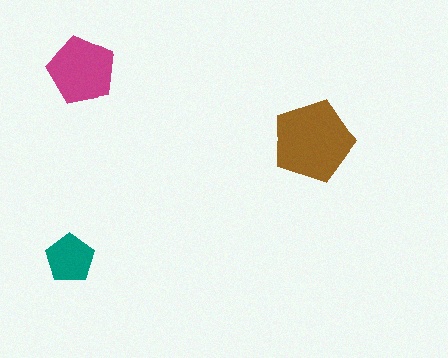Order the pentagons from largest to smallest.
the brown one, the magenta one, the teal one.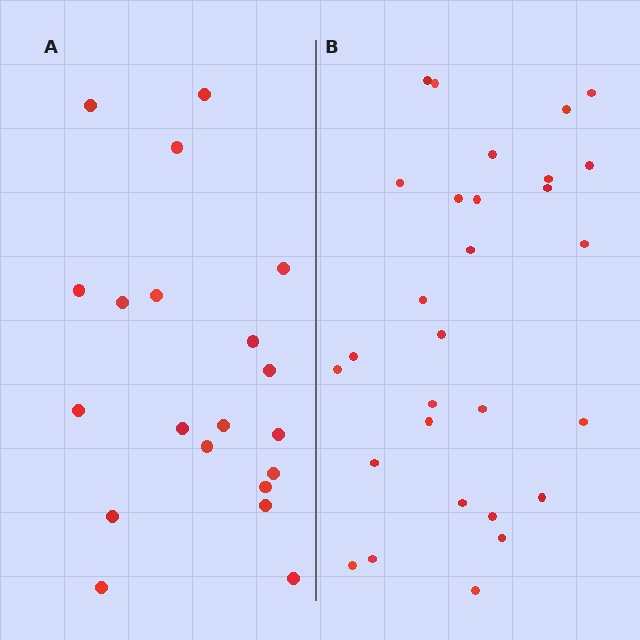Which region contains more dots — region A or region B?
Region B (the right region) has more dots.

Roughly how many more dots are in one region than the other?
Region B has roughly 8 or so more dots than region A.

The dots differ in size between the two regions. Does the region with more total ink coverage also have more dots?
No. Region A has more total ink coverage because its dots are larger, but region B actually contains more individual dots. Total area can be misleading — the number of items is what matters here.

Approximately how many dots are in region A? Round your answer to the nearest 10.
About 20 dots.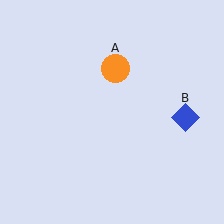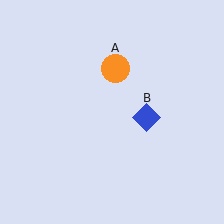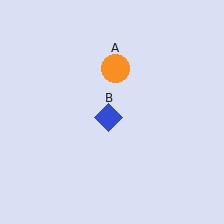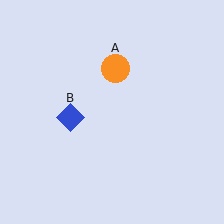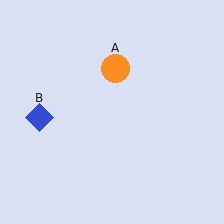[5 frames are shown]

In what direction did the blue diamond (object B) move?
The blue diamond (object B) moved left.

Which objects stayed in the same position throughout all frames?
Orange circle (object A) remained stationary.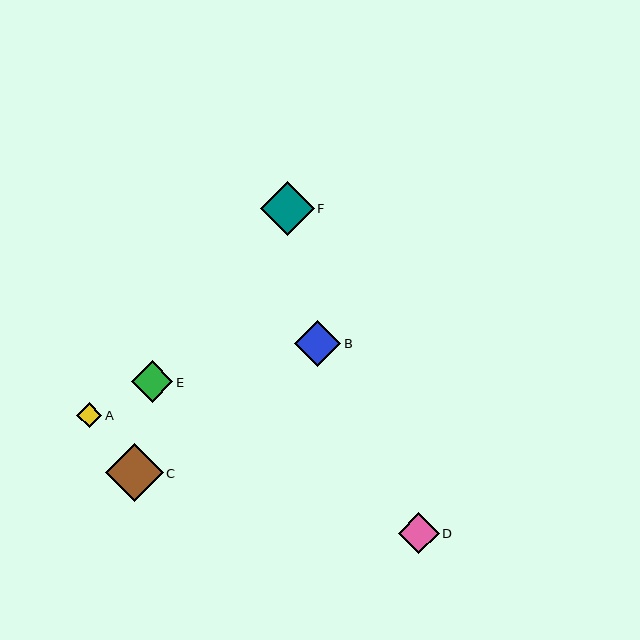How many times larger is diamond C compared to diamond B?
Diamond C is approximately 1.2 times the size of diamond B.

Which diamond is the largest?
Diamond C is the largest with a size of approximately 58 pixels.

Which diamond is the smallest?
Diamond A is the smallest with a size of approximately 25 pixels.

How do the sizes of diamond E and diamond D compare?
Diamond E and diamond D are approximately the same size.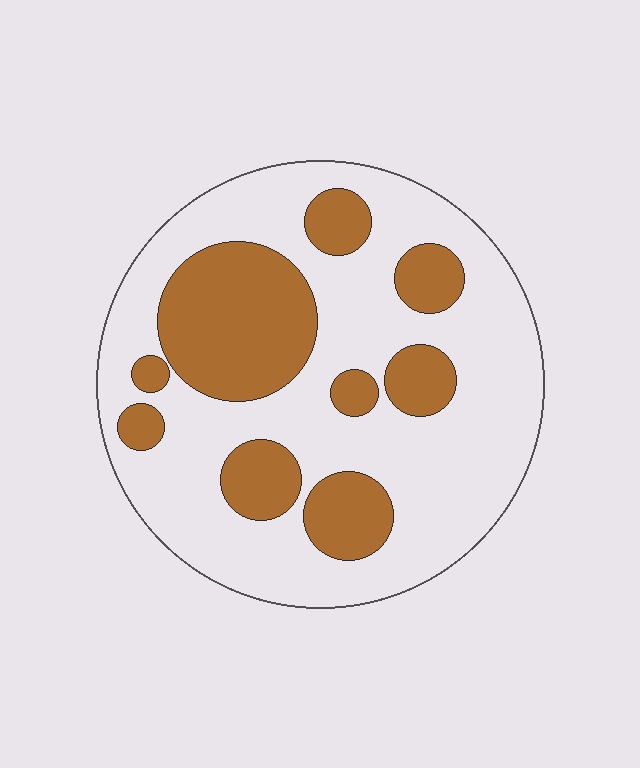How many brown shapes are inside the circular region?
9.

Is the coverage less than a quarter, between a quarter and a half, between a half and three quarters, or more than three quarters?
Between a quarter and a half.